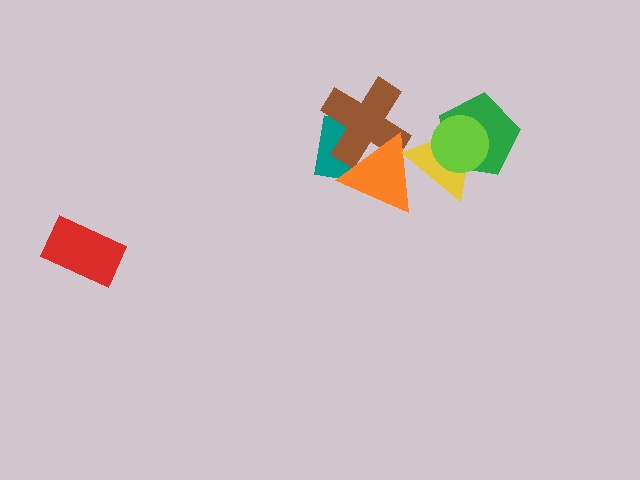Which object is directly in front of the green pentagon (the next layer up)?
The yellow triangle is directly in front of the green pentagon.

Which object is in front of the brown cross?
The orange triangle is in front of the brown cross.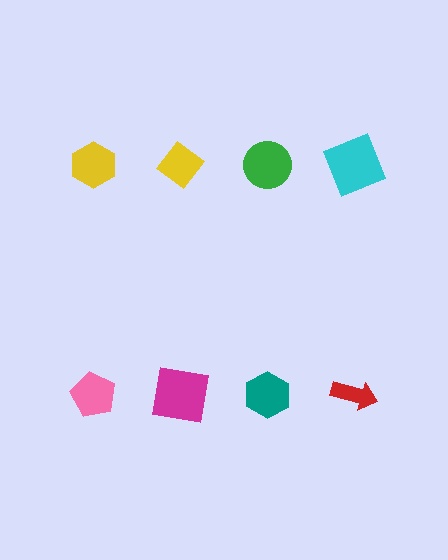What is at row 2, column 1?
A pink pentagon.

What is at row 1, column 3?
A green circle.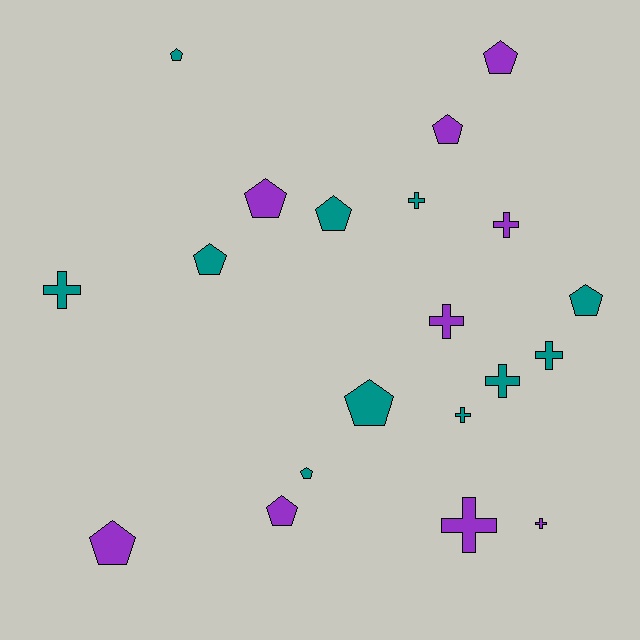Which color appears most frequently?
Teal, with 11 objects.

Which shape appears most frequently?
Pentagon, with 11 objects.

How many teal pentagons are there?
There are 6 teal pentagons.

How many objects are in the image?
There are 20 objects.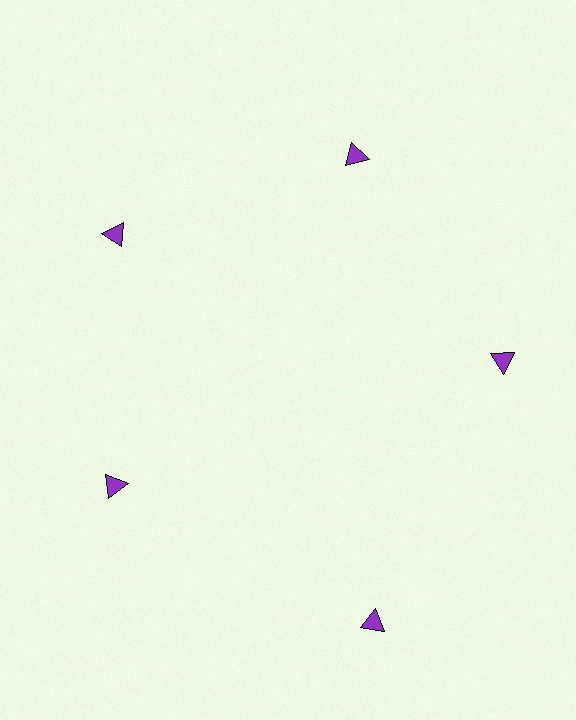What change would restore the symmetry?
The symmetry would be restored by moving it inward, back onto the ring so that all 5 triangles sit at equal angles and equal distance from the center.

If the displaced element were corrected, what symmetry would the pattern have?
It would have 5-fold rotational symmetry — the pattern would map onto itself every 72 degrees.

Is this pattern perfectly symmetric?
No. The 5 purple triangles are arranged in a ring, but one element near the 5 o'clock position is pushed outward from the center, breaking the 5-fold rotational symmetry.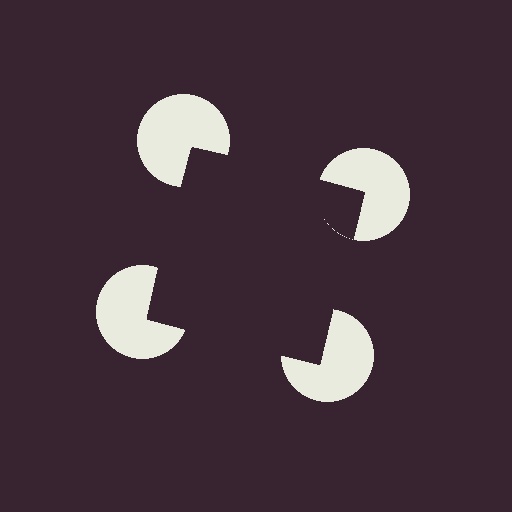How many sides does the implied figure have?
4 sides.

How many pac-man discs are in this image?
There are 4 — one at each vertex of the illusory square.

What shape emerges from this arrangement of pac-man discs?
An illusory square — its edges are inferred from the aligned wedge cuts in the pac-man discs, not physically drawn.